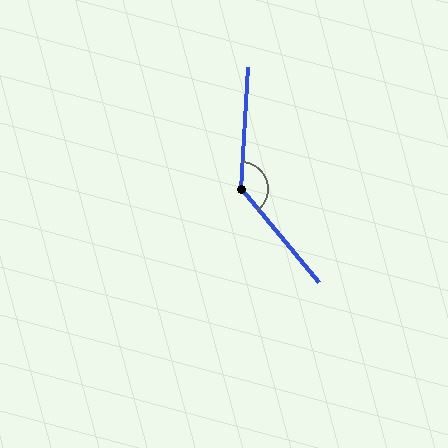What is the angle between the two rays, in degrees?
Approximately 137 degrees.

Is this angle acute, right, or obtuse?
It is obtuse.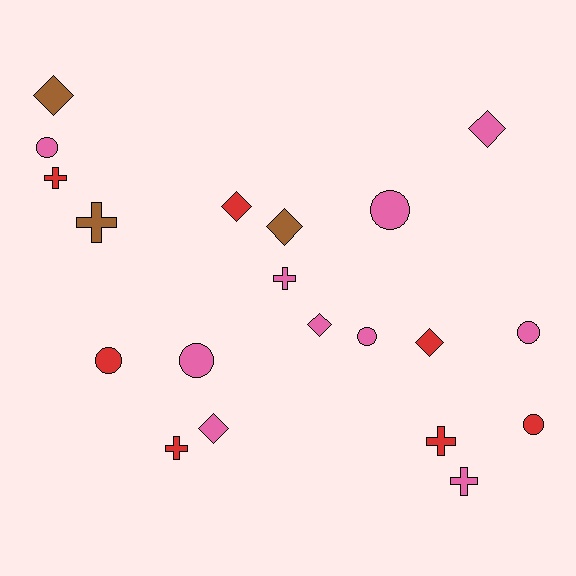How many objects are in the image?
There are 20 objects.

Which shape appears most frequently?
Diamond, with 7 objects.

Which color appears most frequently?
Pink, with 10 objects.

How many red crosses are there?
There are 3 red crosses.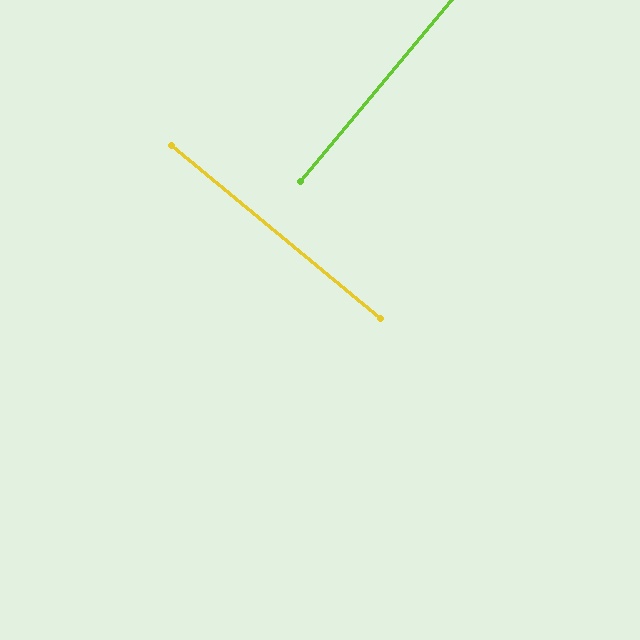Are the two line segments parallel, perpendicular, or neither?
Perpendicular — they meet at approximately 90°.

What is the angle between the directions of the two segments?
Approximately 90 degrees.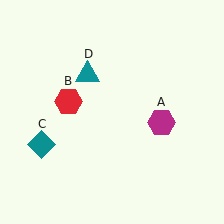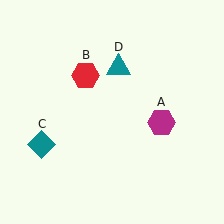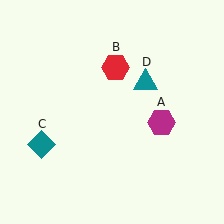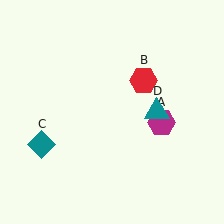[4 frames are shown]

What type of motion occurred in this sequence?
The red hexagon (object B), teal triangle (object D) rotated clockwise around the center of the scene.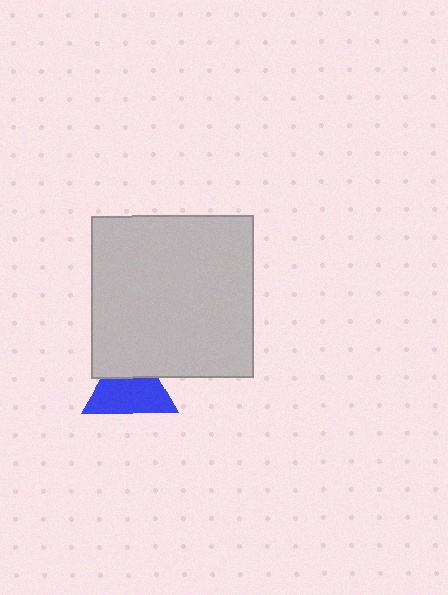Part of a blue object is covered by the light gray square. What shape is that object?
It is a triangle.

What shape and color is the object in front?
The object in front is a light gray square.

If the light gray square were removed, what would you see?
You would see the complete blue triangle.